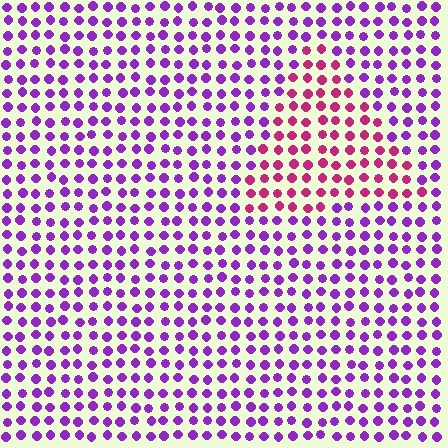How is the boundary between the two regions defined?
The boundary is defined purely by a slight shift in hue (about 46 degrees). Spacing, size, and orientation are identical on both sides.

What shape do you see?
I see a triangle.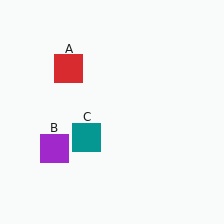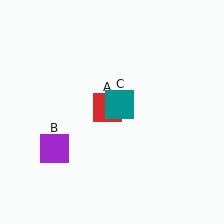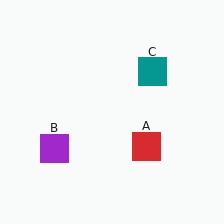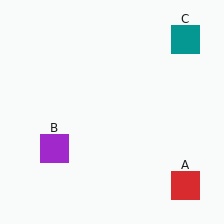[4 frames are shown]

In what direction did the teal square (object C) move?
The teal square (object C) moved up and to the right.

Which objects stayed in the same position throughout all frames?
Purple square (object B) remained stationary.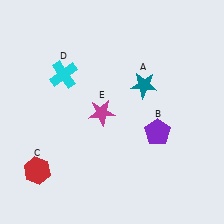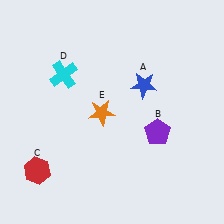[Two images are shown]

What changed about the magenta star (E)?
In Image 1, E is magenta. In Image 2, it changed to orange.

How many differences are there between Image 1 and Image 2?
There are 2 differences between the two images.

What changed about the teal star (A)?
In Image 1, A is teal. In Image 2, it changed to blue.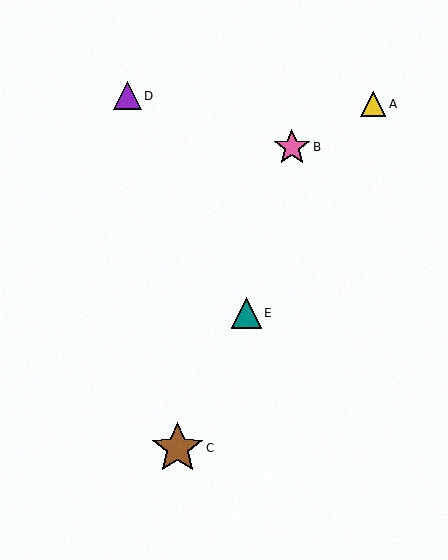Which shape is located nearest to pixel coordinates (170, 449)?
The brown star (labeled C) at (177, 448) is nearest to that location.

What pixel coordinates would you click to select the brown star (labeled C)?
Click at (177, 448) to select the brown star C.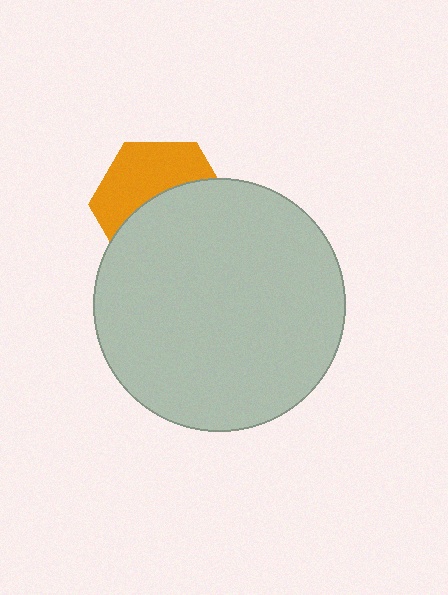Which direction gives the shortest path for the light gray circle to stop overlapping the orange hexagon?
Moving down gives the shortest separation.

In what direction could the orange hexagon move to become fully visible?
The orange hexagon could move up. That would shift it out from behind the light gray circle entirely.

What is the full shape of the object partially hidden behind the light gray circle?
The partially hidden object is an orange hexagon.